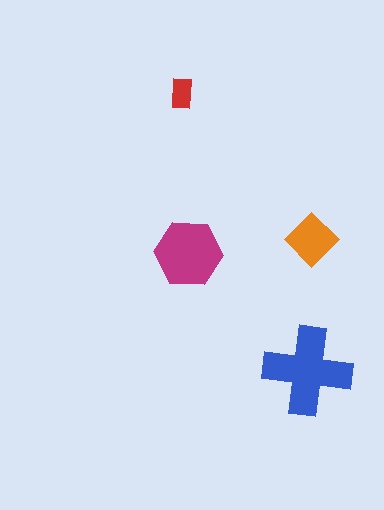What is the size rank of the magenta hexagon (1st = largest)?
2nd.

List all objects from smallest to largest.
The red rectangle, the orange diamond, the magenta hexagon, the blue cross.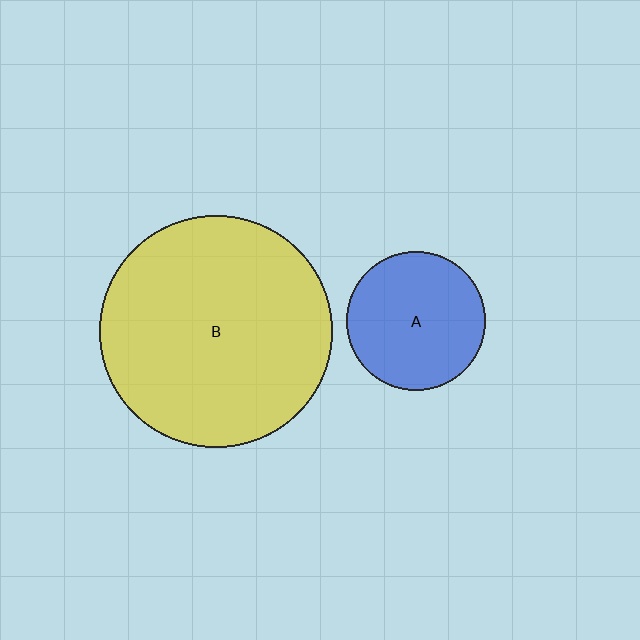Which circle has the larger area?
Circle B (yellow).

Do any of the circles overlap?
No, none of the circles overlap.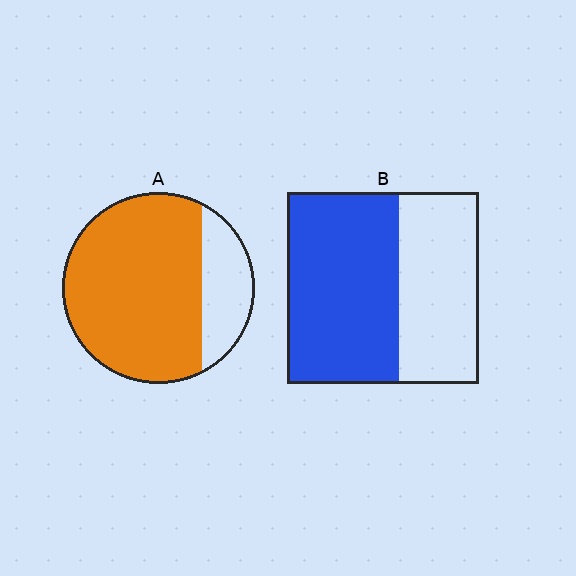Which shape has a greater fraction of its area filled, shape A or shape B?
Shape A.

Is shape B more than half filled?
Yes.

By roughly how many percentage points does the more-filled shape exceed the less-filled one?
By roughly 20 percentage points (A over B).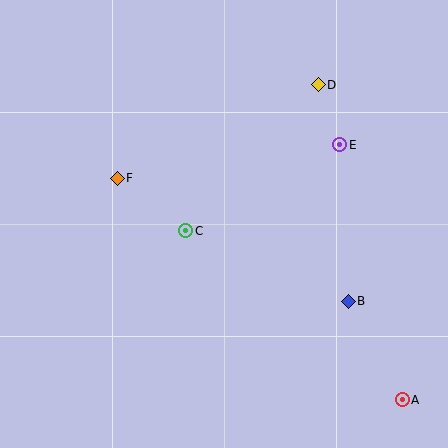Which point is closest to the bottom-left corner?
Point C is closest to the bottom-left corner.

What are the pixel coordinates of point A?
Point A is at (402, 400).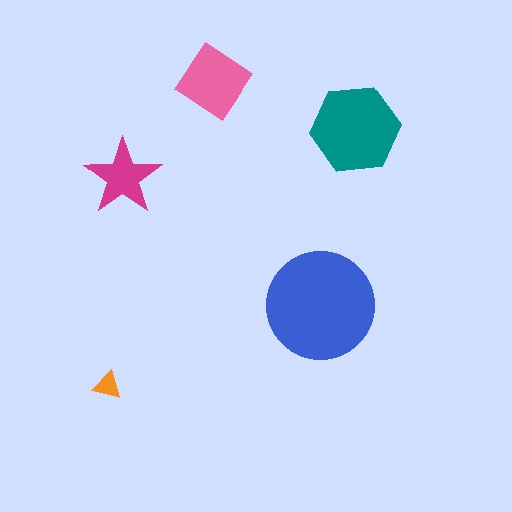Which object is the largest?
The blue circle.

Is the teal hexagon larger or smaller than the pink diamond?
Larger.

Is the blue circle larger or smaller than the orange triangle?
Larger.